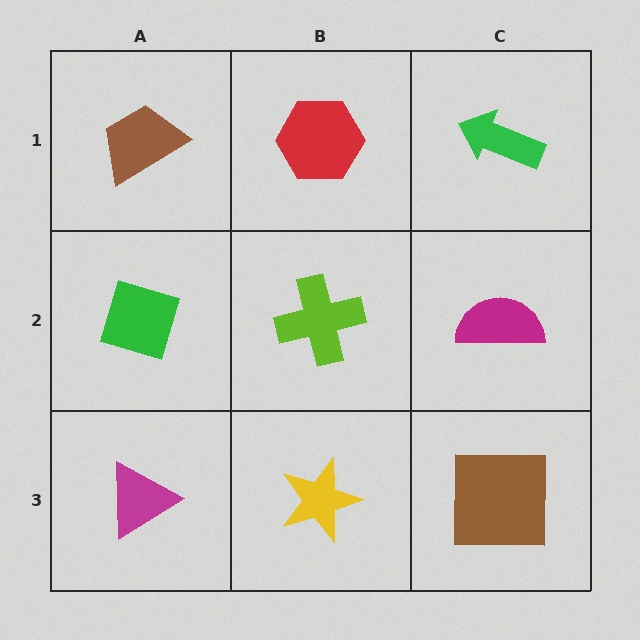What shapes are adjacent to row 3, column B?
A lime cross (row 2, column B), a magenta triangle (row 3, column A), a brown square (row 3, column C).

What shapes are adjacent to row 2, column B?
A red hexagon (row 1, column B), a yellow star (row 3, column B), a green diamond (row 2, column A), a magenta semicircle (row 2, column C).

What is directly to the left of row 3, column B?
A magenta triangle.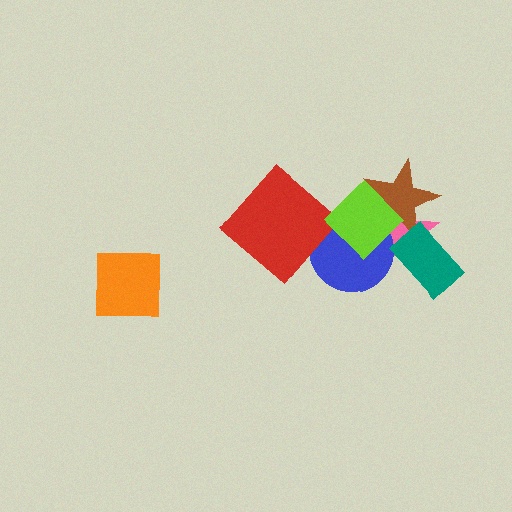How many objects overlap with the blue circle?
3 objects overlap with the blue circle.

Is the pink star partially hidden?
Yes, it is partially covered by another shape.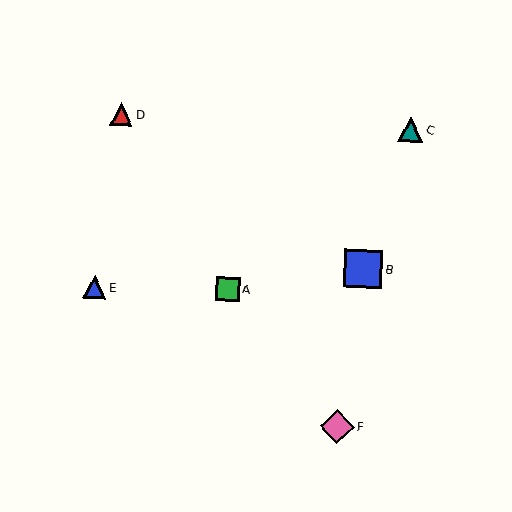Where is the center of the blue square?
The center of the blue square is at (363, 269).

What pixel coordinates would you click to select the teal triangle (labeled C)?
Click at (411, 129) to select the teal triangle C.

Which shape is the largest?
The blue square (labeled B) is the largest.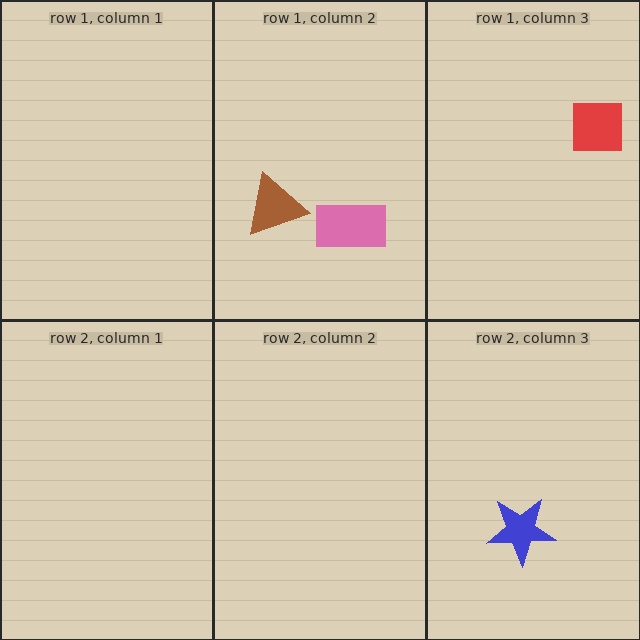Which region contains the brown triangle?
The row 1, column 2 region.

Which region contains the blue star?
The row 2, column 3 region.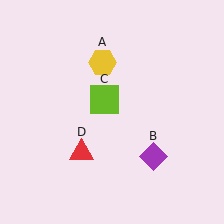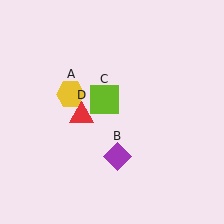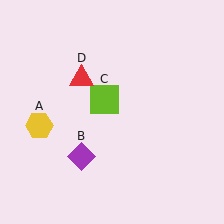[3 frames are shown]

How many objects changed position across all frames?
3 objects changed position: yellow hexagon (object A), purple diamond (object B), red triangle (object D).